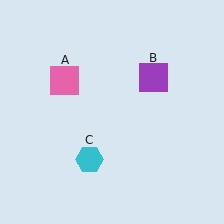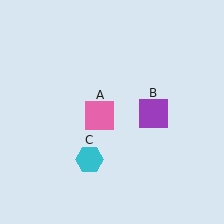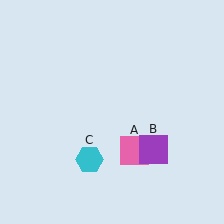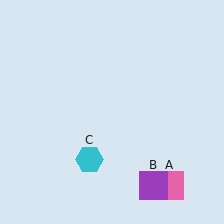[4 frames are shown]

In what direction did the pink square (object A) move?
The pink square (object A) moved down and to the right.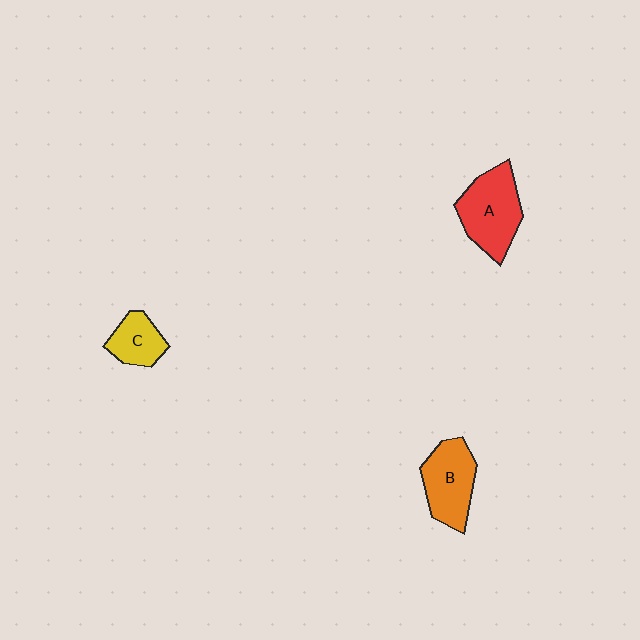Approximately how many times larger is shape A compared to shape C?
Approximately 1.8 times.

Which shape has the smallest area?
Shape C (yellow).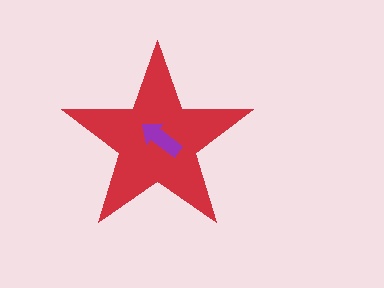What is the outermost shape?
The red star.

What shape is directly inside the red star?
The purple arrow.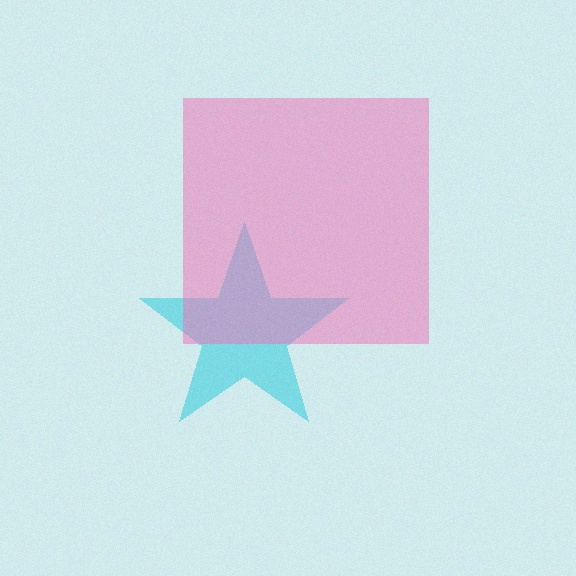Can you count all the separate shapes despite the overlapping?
Yes, there are 2 separate shapes.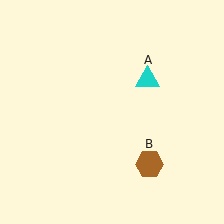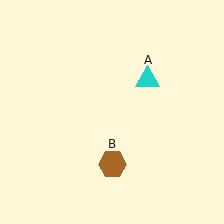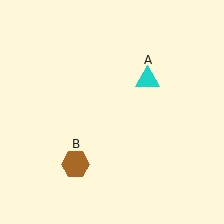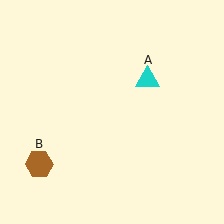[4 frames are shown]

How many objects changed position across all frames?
1 object changed position: brown hexagon (object B).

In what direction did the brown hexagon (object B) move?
The brown hexagon (object B) moved left.